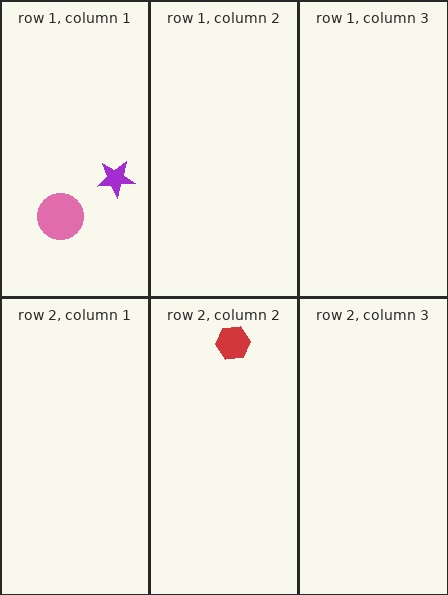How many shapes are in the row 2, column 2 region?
1.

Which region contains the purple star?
The row 1, column 1 region.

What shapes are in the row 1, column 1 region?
The purple star, the pink circle.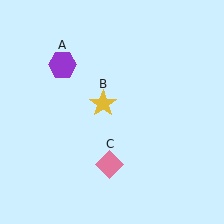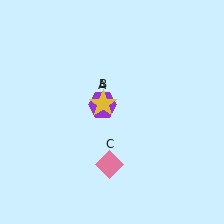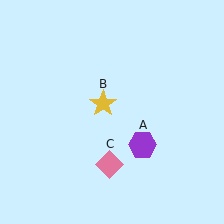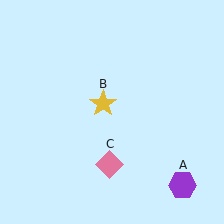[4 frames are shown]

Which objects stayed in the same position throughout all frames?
Yellow star (object B) and pink diamond (object C) remained stationary.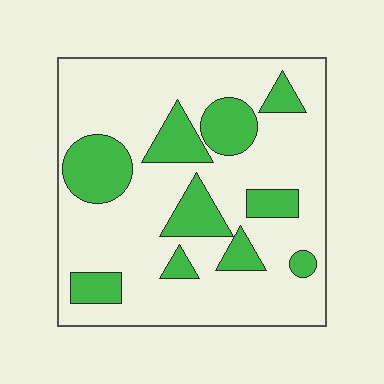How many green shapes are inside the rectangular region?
10.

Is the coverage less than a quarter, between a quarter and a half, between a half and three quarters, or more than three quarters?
Between a quarter and a half.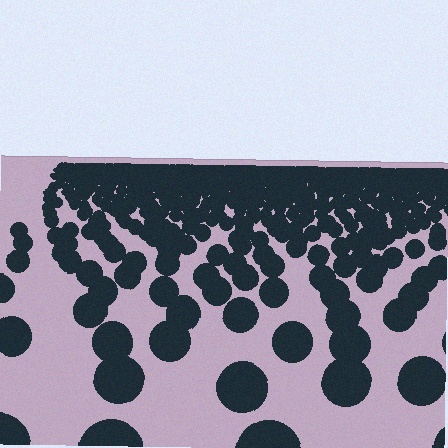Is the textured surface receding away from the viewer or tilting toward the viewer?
The surface is receding away from the viewer. Texture elements get smaller and denser toward the top.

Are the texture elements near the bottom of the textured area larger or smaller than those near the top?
Larger. Near the bottom, elements are closer to the viewer and appear at a bigger on-screen size.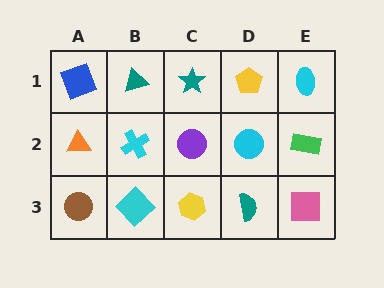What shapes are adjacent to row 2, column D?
A yellow pentagon (row 1, column D), a teal semicircle (row 3, column D), a purple circle (row 2, column C), a green rectangle (row 2, column E).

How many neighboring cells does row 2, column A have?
3.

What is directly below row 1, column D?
A cyan circle.